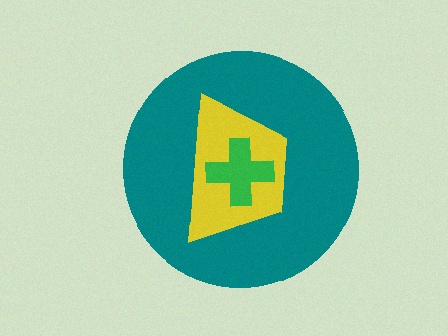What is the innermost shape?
The green cross.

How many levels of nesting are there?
3.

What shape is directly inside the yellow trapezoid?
The green cross.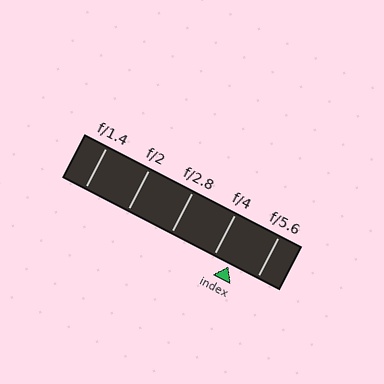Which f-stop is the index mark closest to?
The index mark is closest to f/4.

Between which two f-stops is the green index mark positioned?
The index mark is between f/4 and f/5.6.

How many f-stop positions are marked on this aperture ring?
There are 5 f-stop positions marked.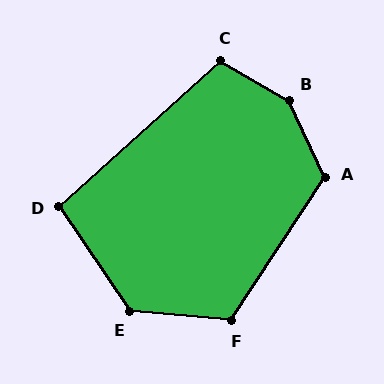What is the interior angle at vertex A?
Approximately 122 degrees (obtuse).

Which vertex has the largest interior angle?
B, at approximately 144 degrees.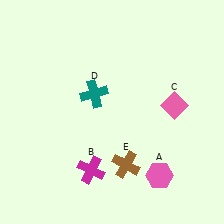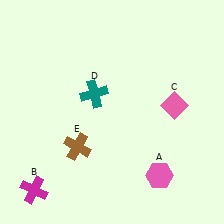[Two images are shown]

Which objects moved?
The objects that moved are: the magenta cross (B), the brown cross (E).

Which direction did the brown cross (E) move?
The brown cross (E) moved left.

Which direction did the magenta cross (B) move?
The magenta cross (B) moved left.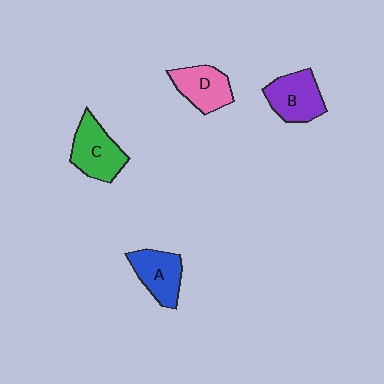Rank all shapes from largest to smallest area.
From largest to smallest: C (green), B (purple), A (blue), D (pink).